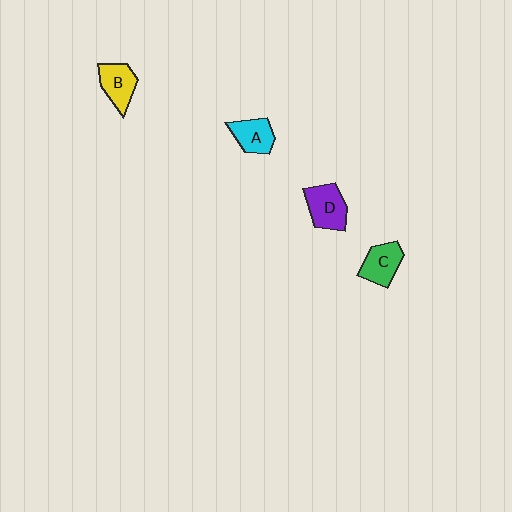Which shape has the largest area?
Shape D (purple).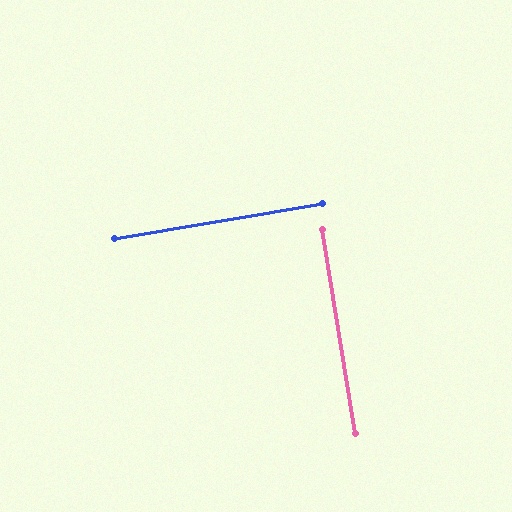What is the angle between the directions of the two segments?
Approximately 90 degrees.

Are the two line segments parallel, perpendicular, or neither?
Perpendicular — they meet at approximately 90°.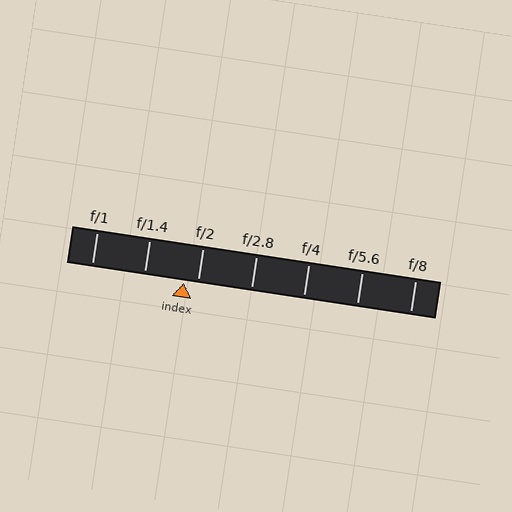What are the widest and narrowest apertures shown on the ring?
The widest aperture shown is f/1 and the narrowest is f/8.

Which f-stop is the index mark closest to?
The index mark is closest to f/2.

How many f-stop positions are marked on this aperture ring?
There are 7 f-stop positions marked.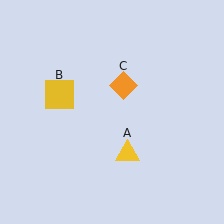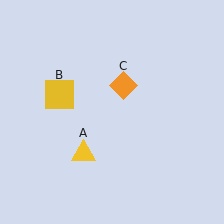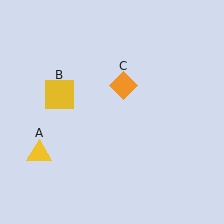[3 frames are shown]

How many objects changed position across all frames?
1 object changed position: yellow triangle (object A).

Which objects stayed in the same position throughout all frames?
Yellow square (object B) and orange diamond (object C) remained stationary.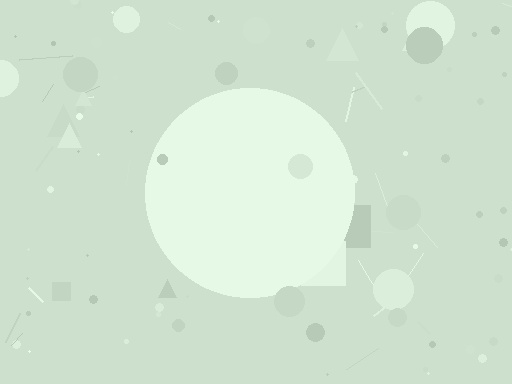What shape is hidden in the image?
A circle is hidden in the image.